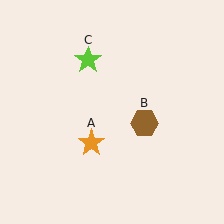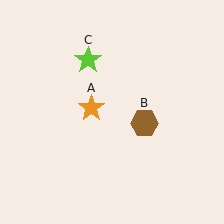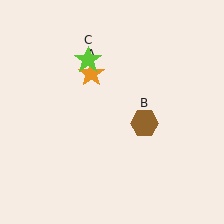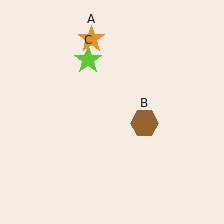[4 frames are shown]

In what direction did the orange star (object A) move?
The orange star (object A) moved up.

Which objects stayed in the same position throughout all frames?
Brown hexagon (object B) and lime star (object C) remained stationary.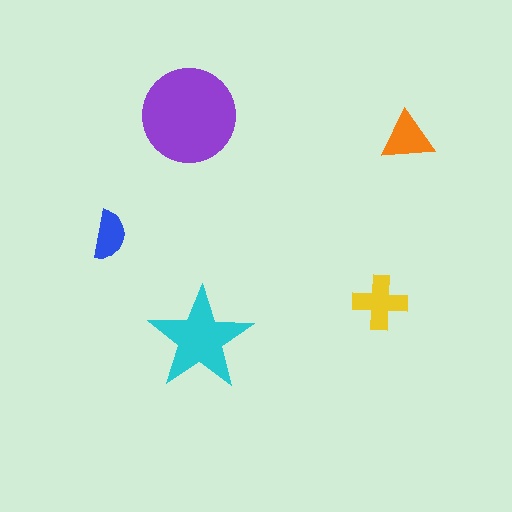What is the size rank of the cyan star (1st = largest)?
2nd.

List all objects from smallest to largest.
The blue semicircle, the orange triangle, the yellow cross, the cyan star, the purple circle.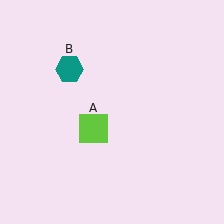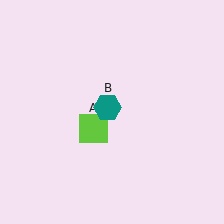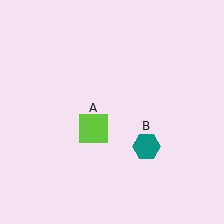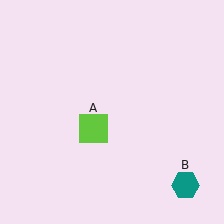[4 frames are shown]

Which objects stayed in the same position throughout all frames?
Lime square (object A) remained stationary.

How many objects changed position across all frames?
1 object changed position: teal hexagon (object B).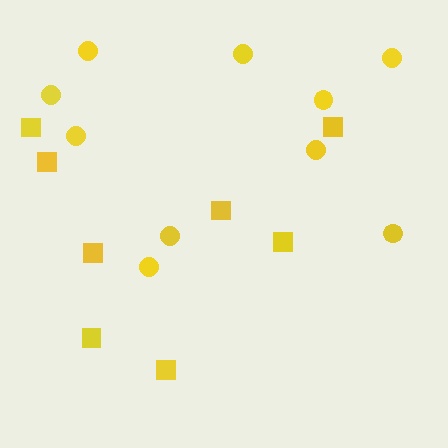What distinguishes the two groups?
There are 2 groups: one group of squares (8) and one group of circles (10).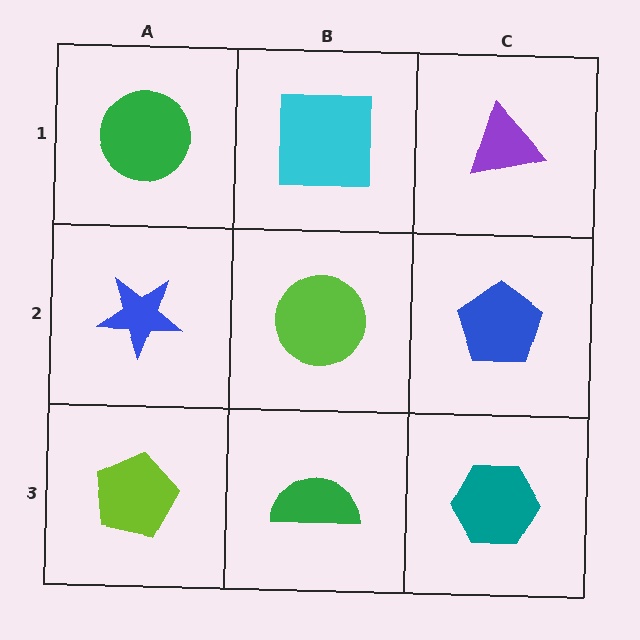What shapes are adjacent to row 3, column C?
A blue pentagon (row 2, column C), a green semicircle (row 3, column B).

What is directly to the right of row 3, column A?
A green semicircle.